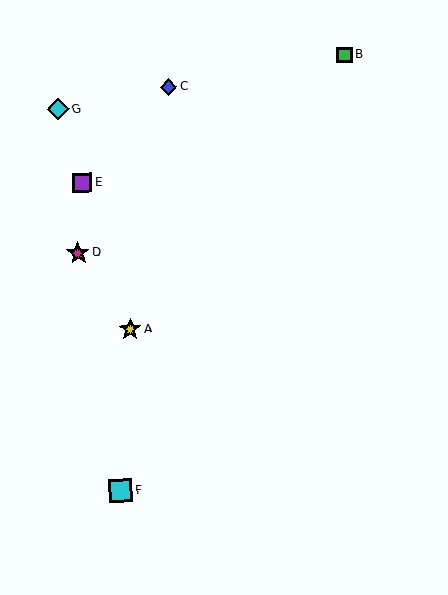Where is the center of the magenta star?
The center of the magenta star is at (78, 253).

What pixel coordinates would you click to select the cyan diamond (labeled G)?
Click at (58, 109) to select the cyan diamond G.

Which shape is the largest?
The cyan square (labeled F) is the largest.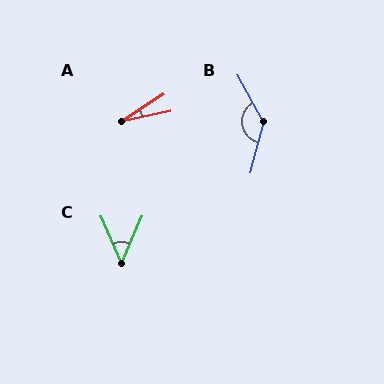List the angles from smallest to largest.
A (21°), C (47°), B (137°).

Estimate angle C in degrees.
Approximately 47 degrees.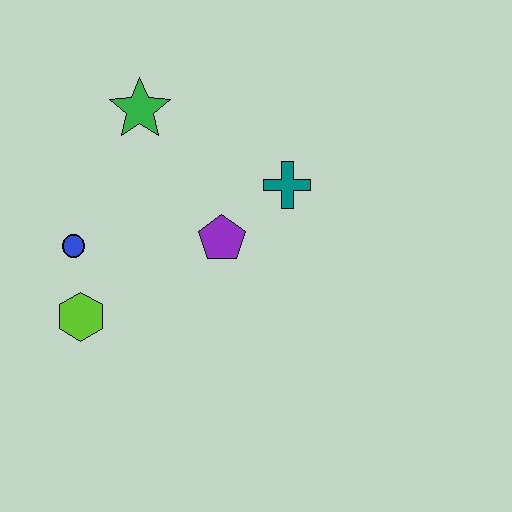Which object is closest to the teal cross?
The purple pentagon is closest to the teal cross.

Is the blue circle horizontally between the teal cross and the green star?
No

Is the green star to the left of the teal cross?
Yes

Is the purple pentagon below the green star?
Yes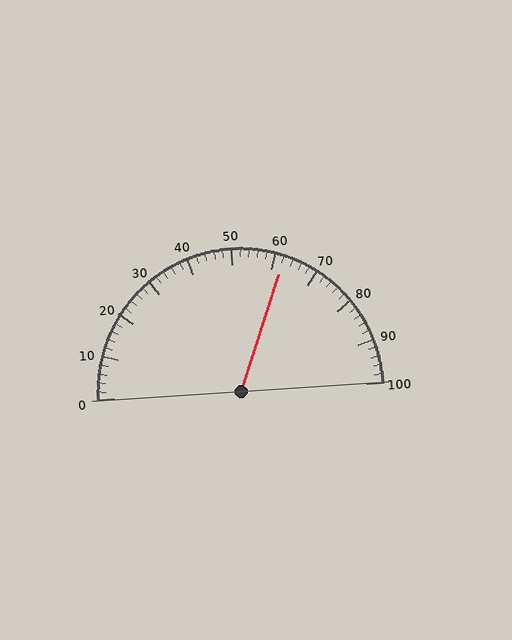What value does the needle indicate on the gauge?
The needle indicates approximately 62.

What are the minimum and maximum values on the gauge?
The gauge ranges from 0 to 100.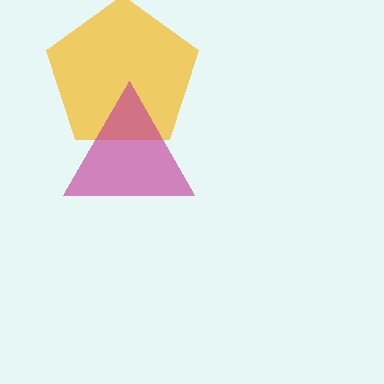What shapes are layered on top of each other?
The layered shapes are: a yellow pentagon, a magenta triangle.